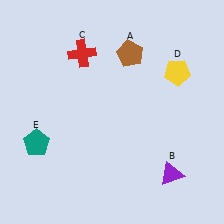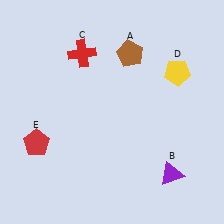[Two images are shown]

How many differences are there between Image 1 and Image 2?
There is 1 difference between the two images.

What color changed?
The pentagon (E) changed from teal in Image 1 to red in Image 2.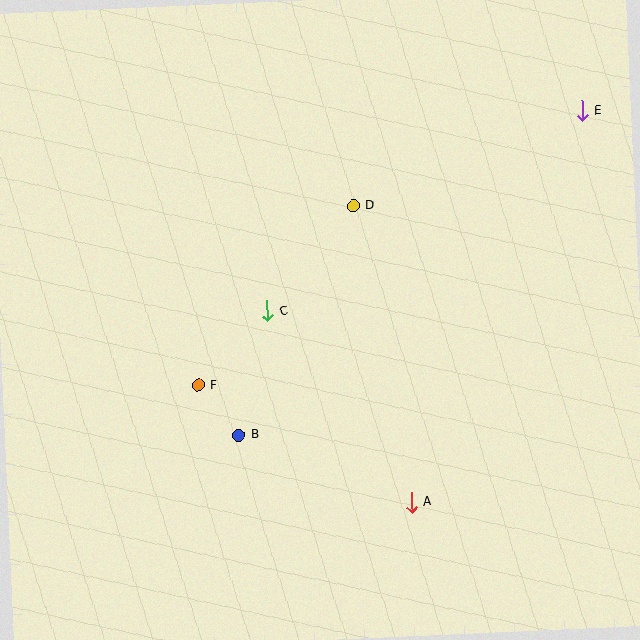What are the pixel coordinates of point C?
Point C is at (267, 311).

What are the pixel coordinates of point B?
Point B is at (239, 435).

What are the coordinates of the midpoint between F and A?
The midpoint between F and A is at (305, 444).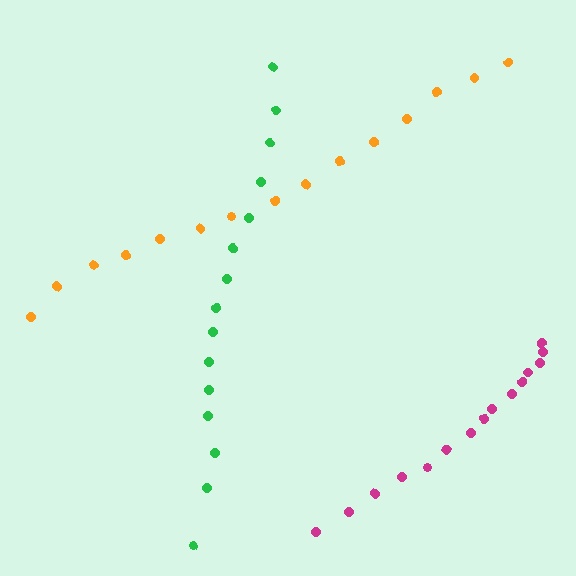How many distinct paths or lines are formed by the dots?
There are 3 distinct paths.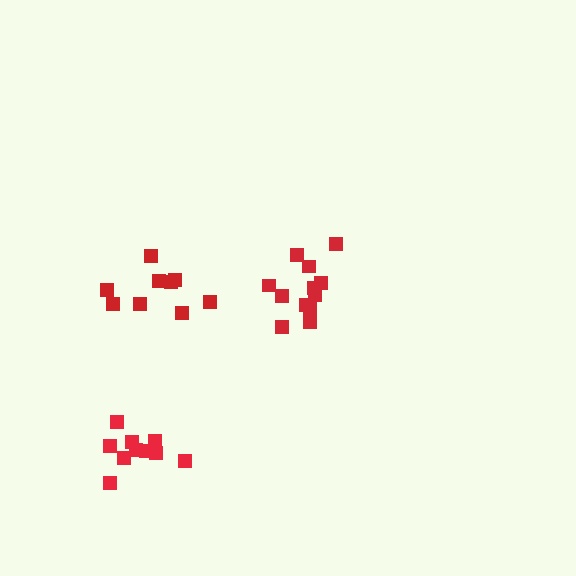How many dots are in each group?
Group 1: 12 dots, Group 2: 9 dots, Group 3: 10 dots (31 total).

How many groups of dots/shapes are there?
There are 3 groups.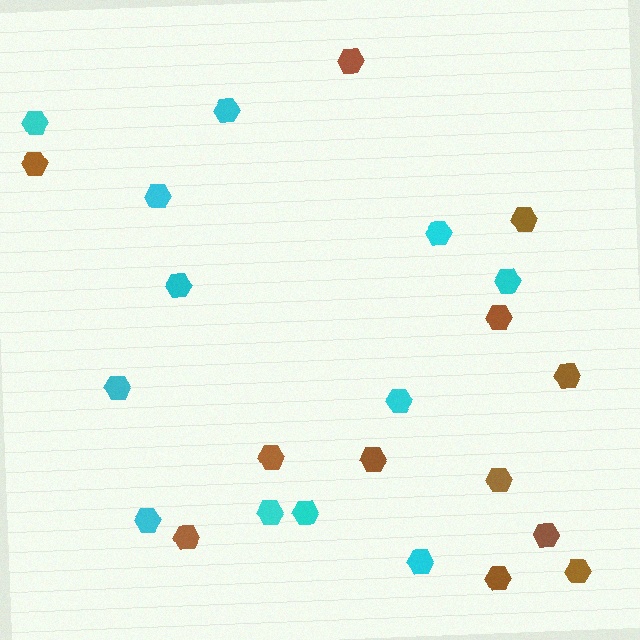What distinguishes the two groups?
There are 2 groups: one group of cyan hexagons (12) and one group of brown hexagons (12).